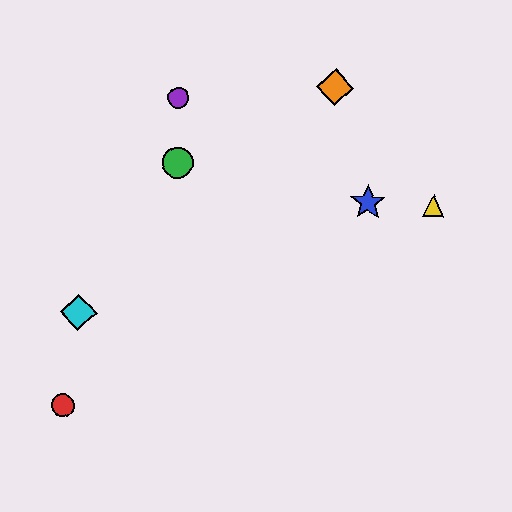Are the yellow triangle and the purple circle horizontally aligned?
No, the yellow triangle is at y≈205 and the purple circle is at y≈98.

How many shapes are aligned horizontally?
2 shapes (the blue star, the yellow triangle) are aligned horizontally.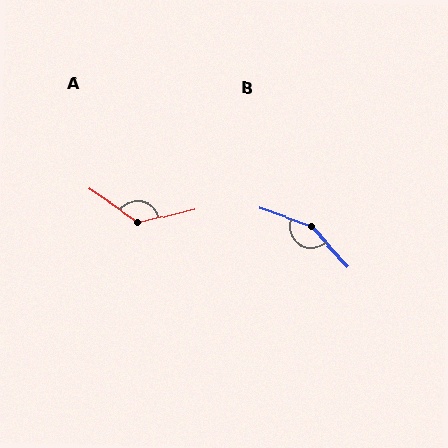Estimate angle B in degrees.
Approximately 152 degrees.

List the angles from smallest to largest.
A (132°), B (152°).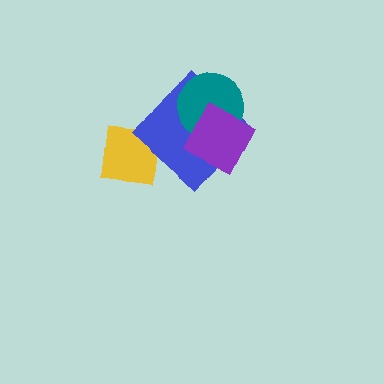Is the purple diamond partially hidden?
No, no other shape covers it.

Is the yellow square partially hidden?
Yes, it is partially covered by another shape.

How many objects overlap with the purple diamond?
2 objects overlap with the purple diamond.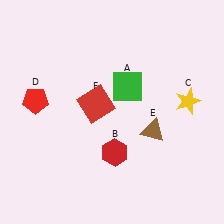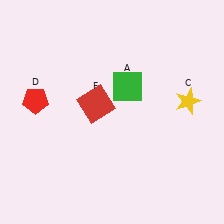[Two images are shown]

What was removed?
The brown triangle (E), the red hexagon (B) were removed in Image 2.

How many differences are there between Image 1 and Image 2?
There are 2 differences between the two images.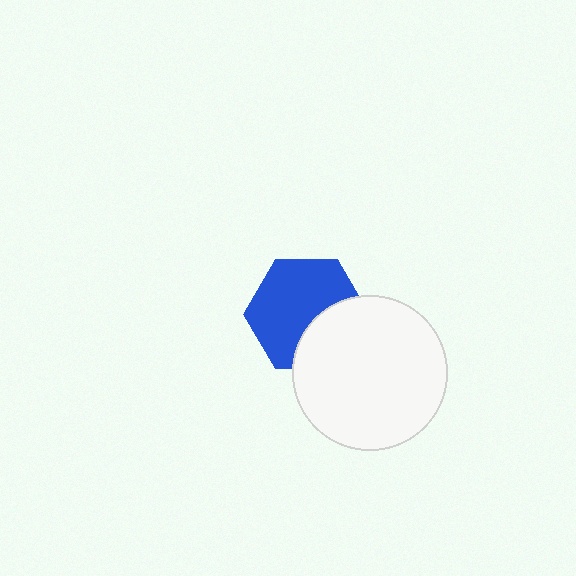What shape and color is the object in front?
The object in front is a white circle.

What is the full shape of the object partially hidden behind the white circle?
The partially hidden object is a blue hexagon.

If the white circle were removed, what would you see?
You would see the complete blue hexagon.